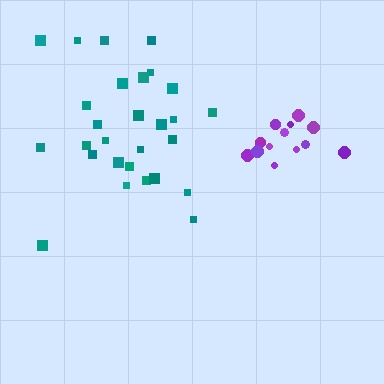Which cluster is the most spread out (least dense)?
Teal.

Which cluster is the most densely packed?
Purple.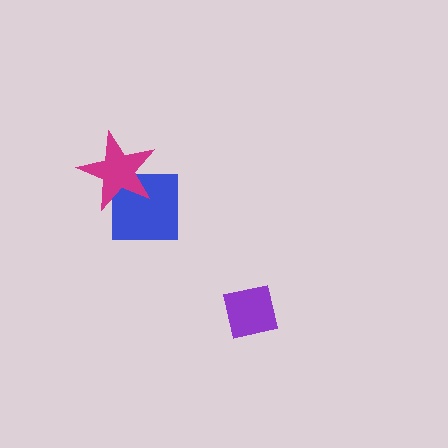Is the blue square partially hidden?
Yes, it is partially covered by another shape.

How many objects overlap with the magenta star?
1 object overlaps with the magenta star.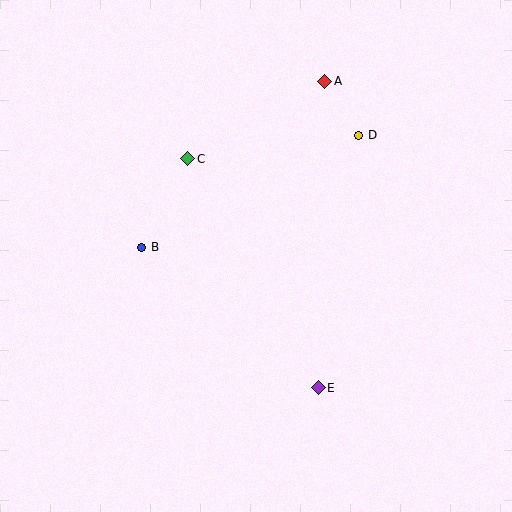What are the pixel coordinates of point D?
Point D is at (359, 135).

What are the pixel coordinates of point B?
Point B is at (142, 247).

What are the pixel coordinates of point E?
Point E is at (318, 388).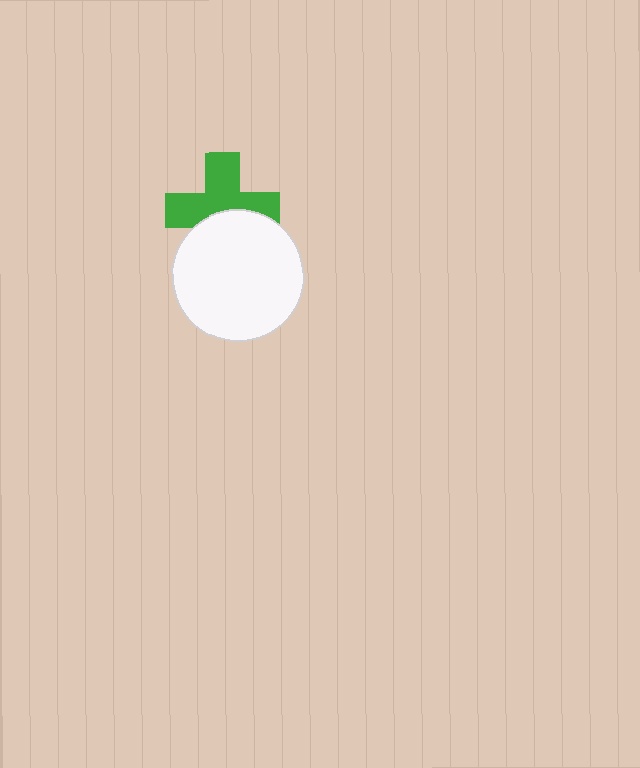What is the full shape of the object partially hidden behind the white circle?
The partially hidden object is a green cross.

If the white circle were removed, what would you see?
You would see the complete green cross.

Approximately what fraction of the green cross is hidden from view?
Roughly 37% of the green cross is hidden behind the white circle.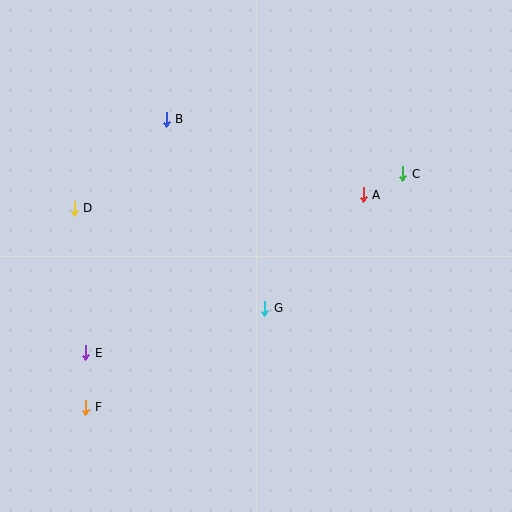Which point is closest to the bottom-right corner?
Point G is closest to the bottom-right corner.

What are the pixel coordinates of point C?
Point C is at (403, 174).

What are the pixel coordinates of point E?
Point E is at (86, 353).